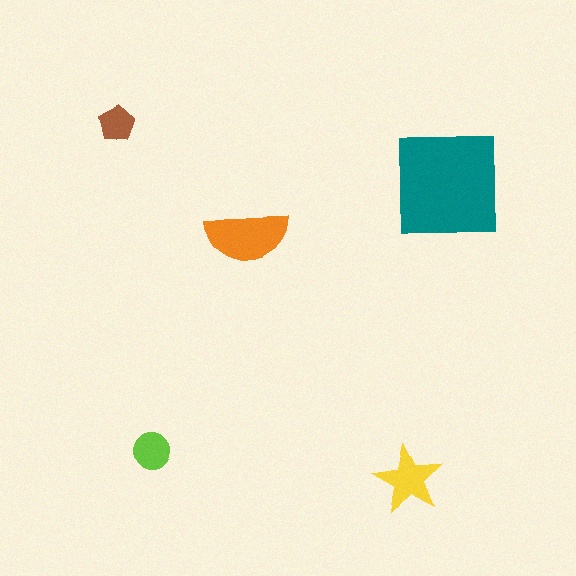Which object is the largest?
The teal square.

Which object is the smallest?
The brown pentagon.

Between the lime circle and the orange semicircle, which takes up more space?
The orange semicircle.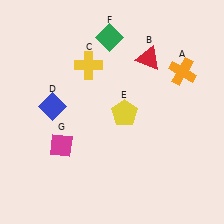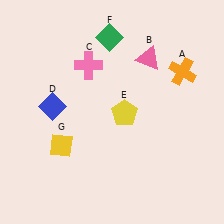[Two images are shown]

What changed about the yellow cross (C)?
In Image 1, C is yellow. In Image 2, it changed to pink.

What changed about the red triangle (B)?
In Image 1, B is red. In Image 2, it changed to pink.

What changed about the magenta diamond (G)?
In Image 1, G is magenta. In Image 2, it changed to yellow.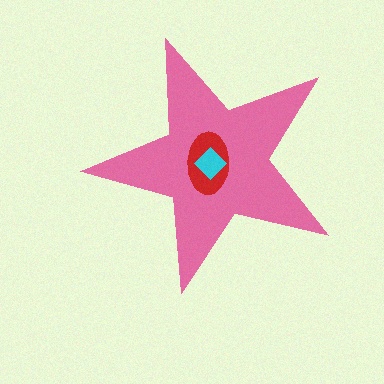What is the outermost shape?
The pink star.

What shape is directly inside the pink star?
The red ellipse.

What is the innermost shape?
The cyan diamond.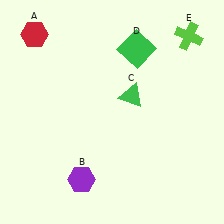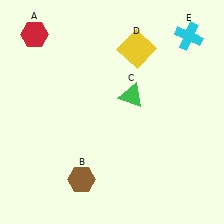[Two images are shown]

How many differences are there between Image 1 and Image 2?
There are 3 differences between the two images.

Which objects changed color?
B changed from purple to brown. D changed from green to yellow. E changed from lime to cyan.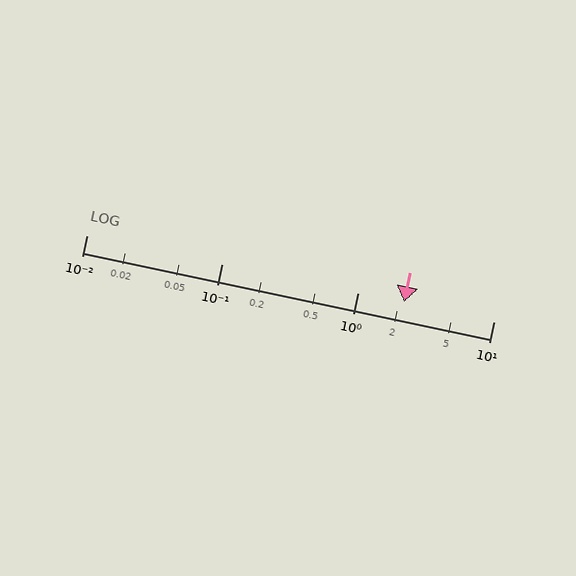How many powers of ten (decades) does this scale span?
The scale spans 3 decades, from 0.01 to 10.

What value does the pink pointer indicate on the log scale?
The pointer indicates approximately 2.2.